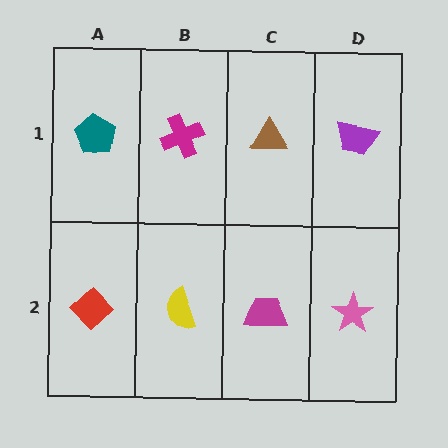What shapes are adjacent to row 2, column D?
A purple trapezoid (row 1, column D), a magenta trapezoid (row 2, column C).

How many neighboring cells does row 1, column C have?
3.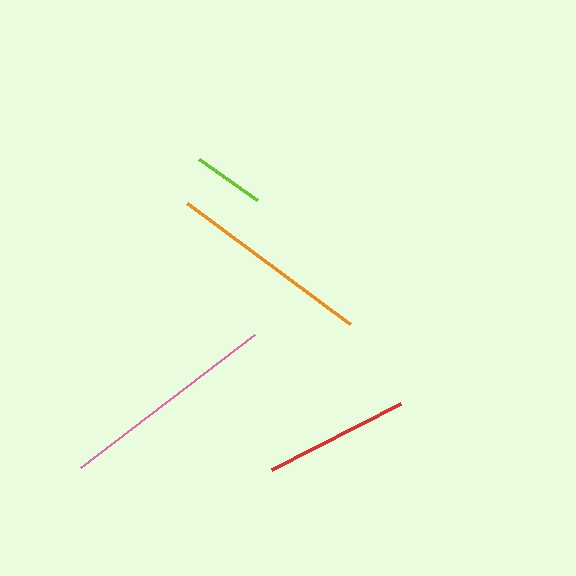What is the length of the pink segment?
The pink segment is approximately 220 pixels long.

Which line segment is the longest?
The pink line is the longest at approximately 220 pixels.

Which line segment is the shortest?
The lime line is the shortest at approximately 70 pixels.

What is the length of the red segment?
The red segment is approximately 144 pixels long.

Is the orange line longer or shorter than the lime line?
The orange line is longer than the lime line.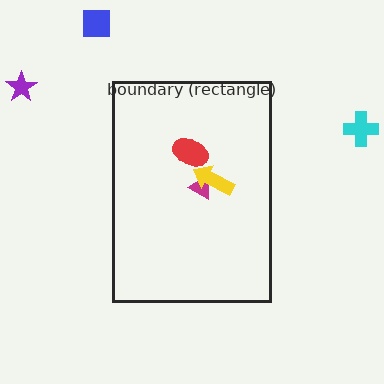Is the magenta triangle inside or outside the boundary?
Inside.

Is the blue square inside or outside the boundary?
Outside.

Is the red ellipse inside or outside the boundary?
Inside.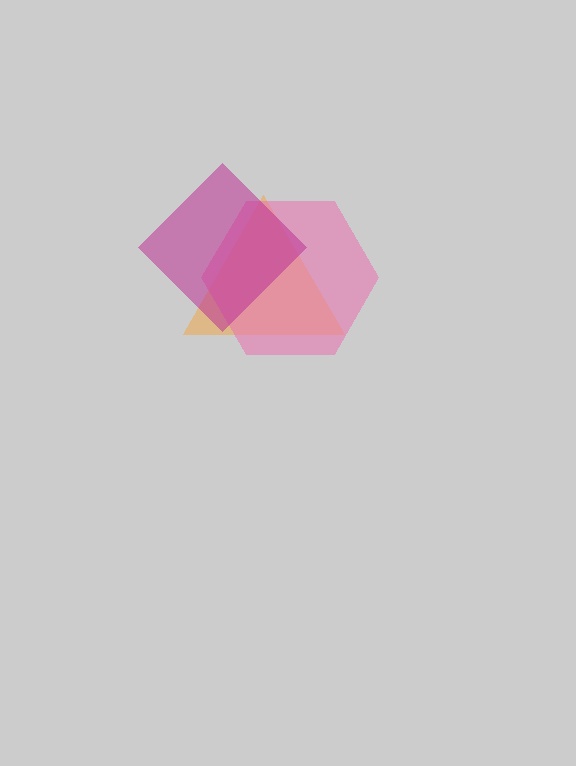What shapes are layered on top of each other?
The layered shapes are: an orange triangle, a pink hexagon, a magenta diamond.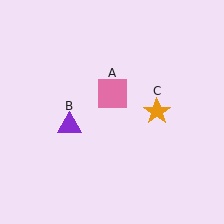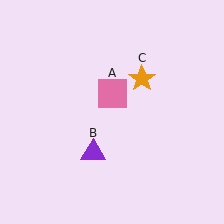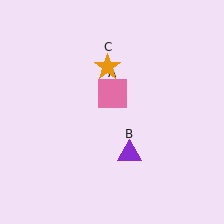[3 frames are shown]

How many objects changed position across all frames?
2 objects changed position: purple triangle (object B), orange star (object C).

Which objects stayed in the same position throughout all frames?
Pink square (object A) remained stationary.